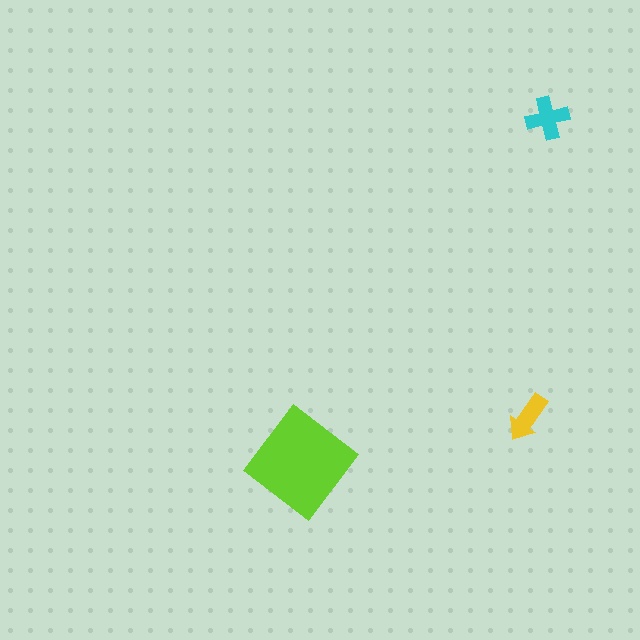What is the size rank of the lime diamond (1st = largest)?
1st.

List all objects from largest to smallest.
The lime diamond, the cyan cross, the yellow arrow.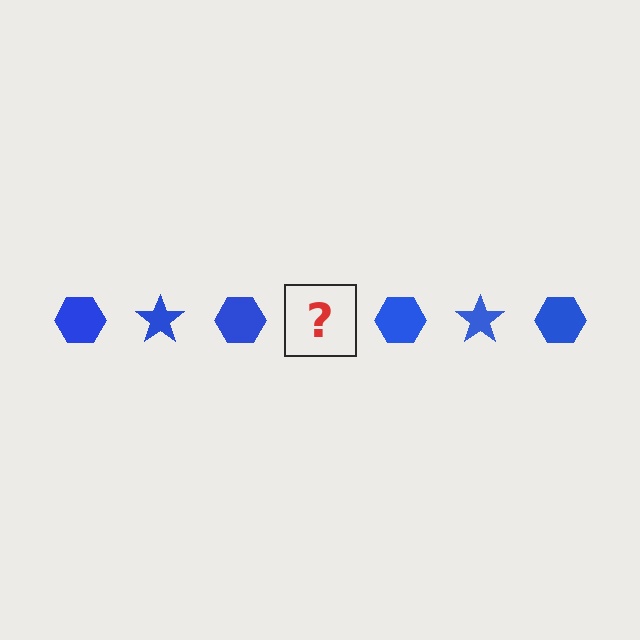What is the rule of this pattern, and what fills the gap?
The rule is that the pattern cycles through hexagon, star shapes in blue. The gap should be filled with a blue star.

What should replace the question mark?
The question mark should be replaced with a blue star.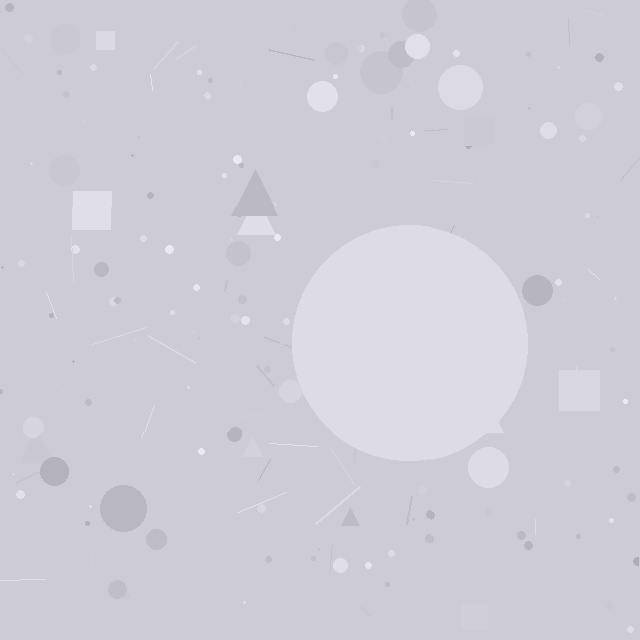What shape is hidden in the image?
A circle is hidden in the image.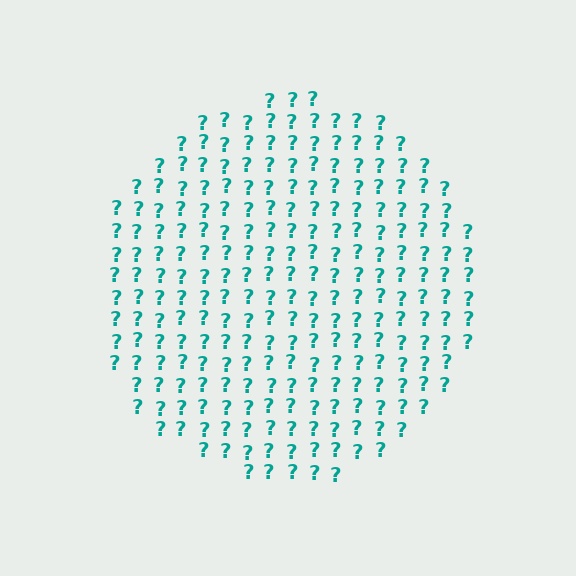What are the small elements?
The small elements are question marks.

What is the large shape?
The large shape is a circle.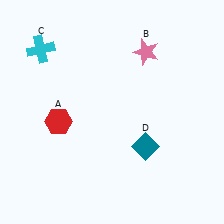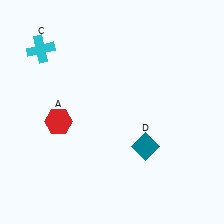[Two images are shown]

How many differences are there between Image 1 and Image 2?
There is 1 difference between the two images.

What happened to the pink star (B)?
The pink star (B) was removed in Image 2. It was in the top-right area of Image 1.